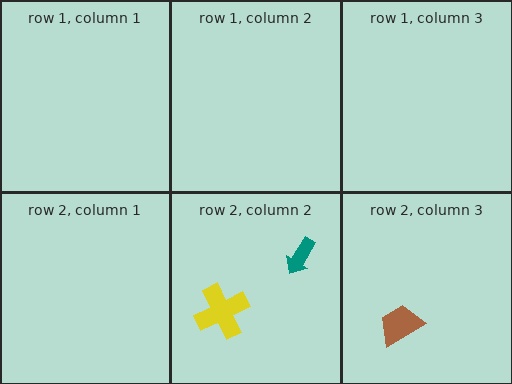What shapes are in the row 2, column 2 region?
The teal arrow, the yellow cross.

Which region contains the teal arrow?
The row 2, column 2 region.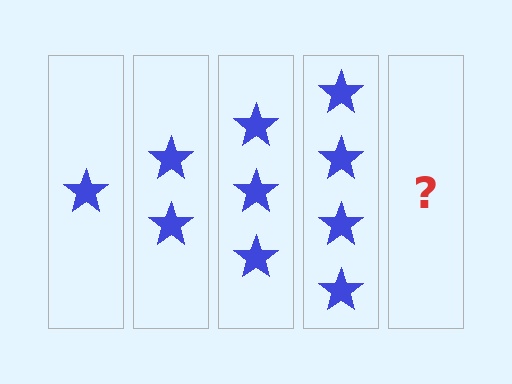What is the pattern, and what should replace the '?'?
The pattern is that each step adds one more star. The '?' should be 5 stars.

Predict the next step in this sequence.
The next step is 5 stars.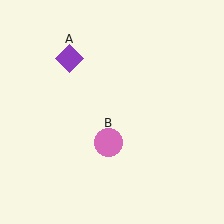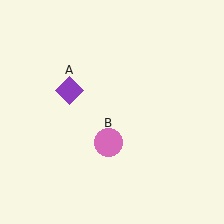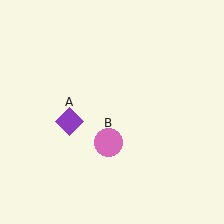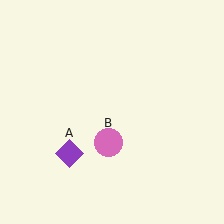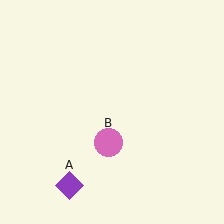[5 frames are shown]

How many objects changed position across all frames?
1 object changed position: purple diamond (object A).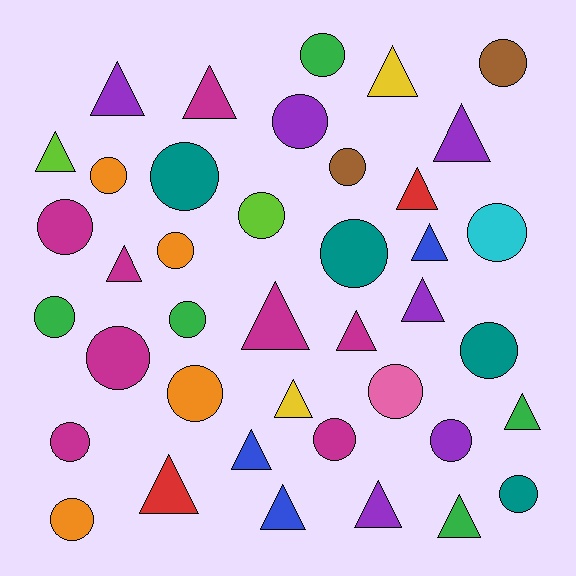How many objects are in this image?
There are 40 objects.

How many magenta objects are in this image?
There are 8 magenta objects.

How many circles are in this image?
There are 22 circles.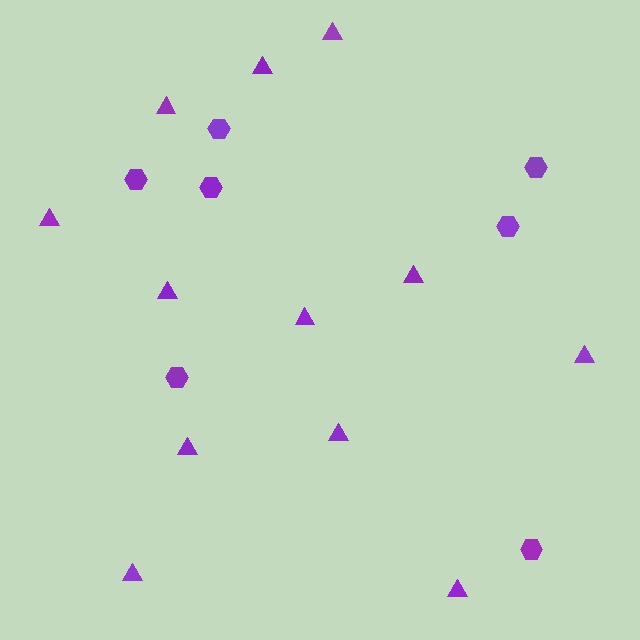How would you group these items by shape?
There are 2 groups: one group of hexagons (7) and one group of triangles (12).